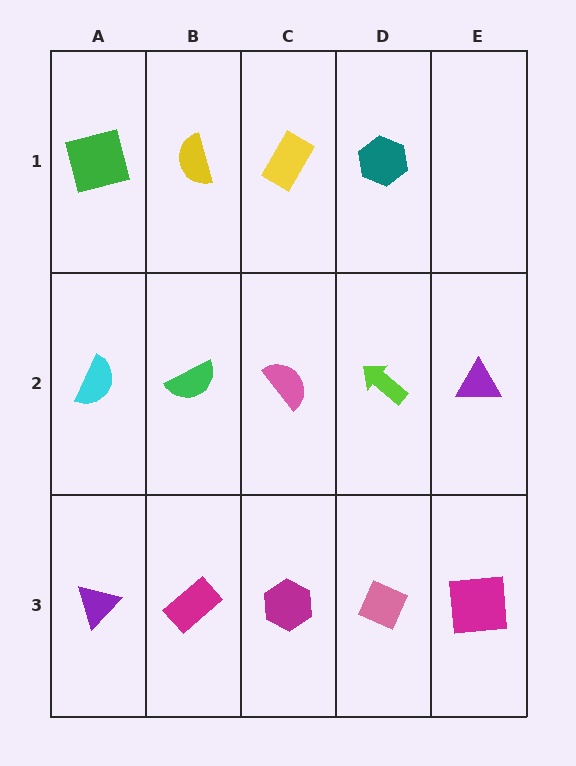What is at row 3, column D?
A pink diamond.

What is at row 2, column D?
A lime arrow.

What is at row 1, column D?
A teal hexagon.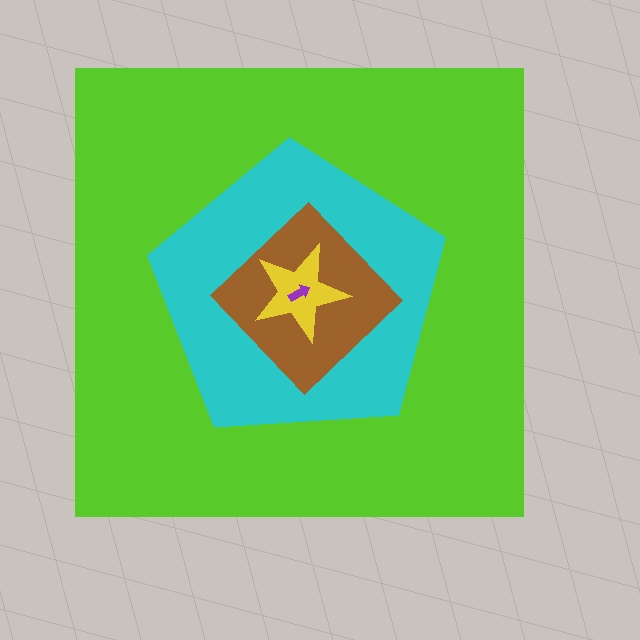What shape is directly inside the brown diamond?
The yellow star.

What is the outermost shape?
The lime square.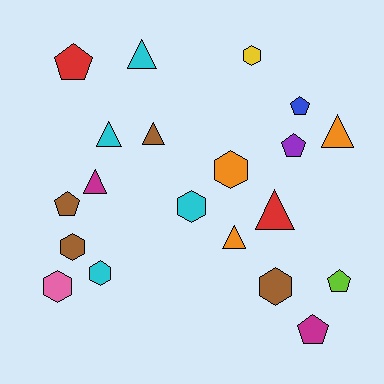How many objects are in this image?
There are 20 objects.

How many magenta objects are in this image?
There are 2 magenta objects.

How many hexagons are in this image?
There are 7 hexagons.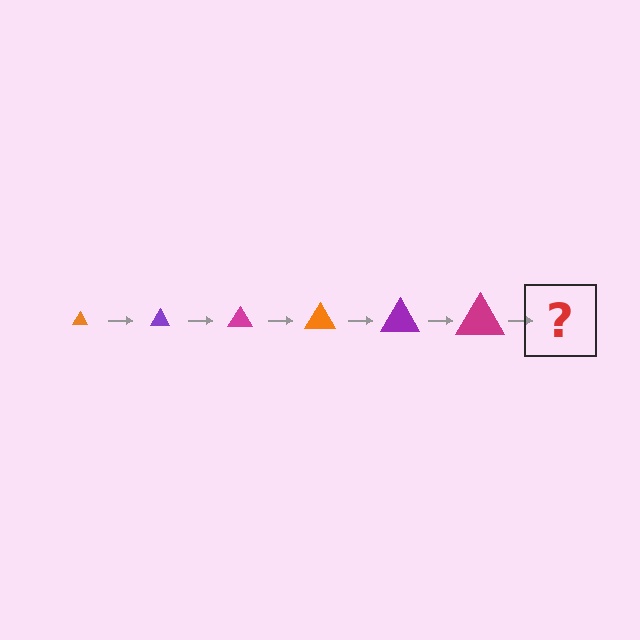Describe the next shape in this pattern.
It should be an orange triangle, larger than the previous one.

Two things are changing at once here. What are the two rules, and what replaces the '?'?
The two rules are that the triangle grows larger each step and the color cycles through orange, purple, and magenta. The '?' should be an orange triangle, larger than the previous one.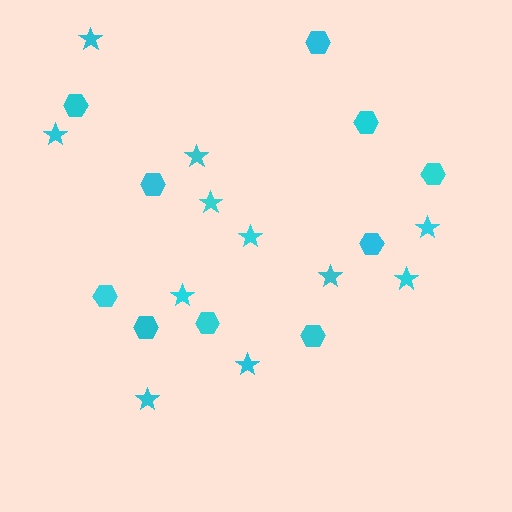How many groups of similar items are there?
There are 2 groups: one group of hexagons (10) and one group of stars (11).